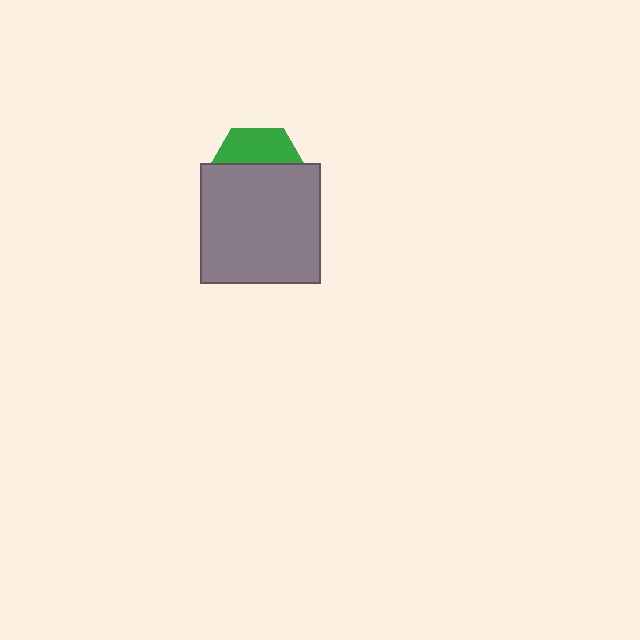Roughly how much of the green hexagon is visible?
A small part of it is visible (roughly 36%).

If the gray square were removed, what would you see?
You would see the complete green hexagon.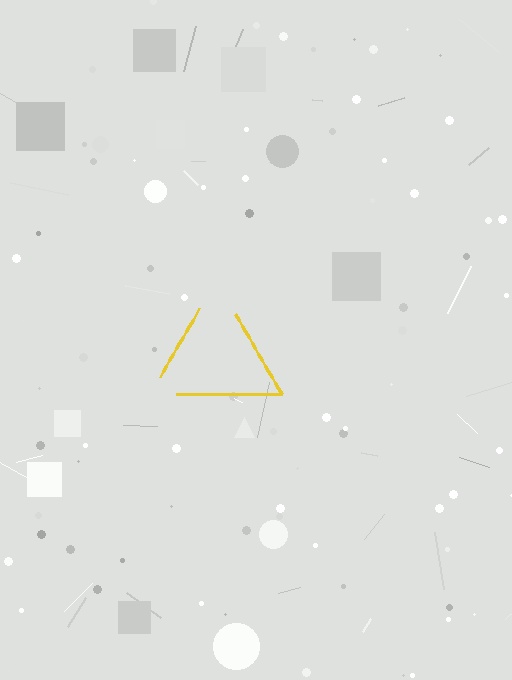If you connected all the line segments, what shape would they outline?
They would outline a triangle.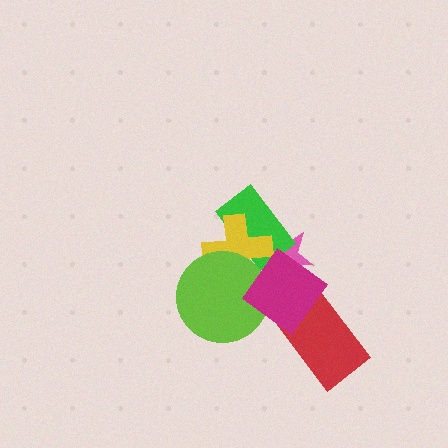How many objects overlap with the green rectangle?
2 objects overlap with the green rectangle.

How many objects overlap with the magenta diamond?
3 objects overlap with the magenta diamond.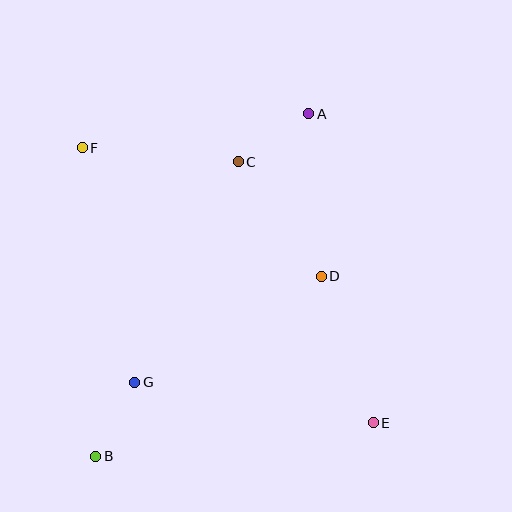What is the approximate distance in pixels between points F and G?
The distance between F and G is approximately 241 pixels.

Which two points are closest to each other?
Points B and G are closest to each other.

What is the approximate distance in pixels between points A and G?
The distance between A and G is approximately 320 pixels.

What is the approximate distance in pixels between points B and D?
The distance between B and D is approximately 288 pixels.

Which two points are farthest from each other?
Points A and B are farthest from each other.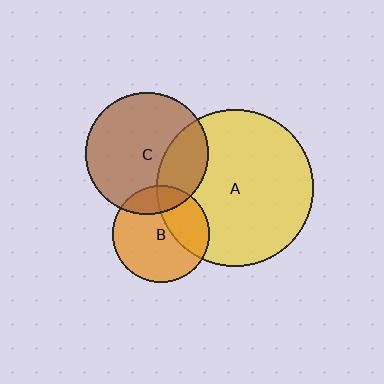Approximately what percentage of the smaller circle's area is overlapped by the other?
Approximately 25%.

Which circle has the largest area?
Circle A (yellow).